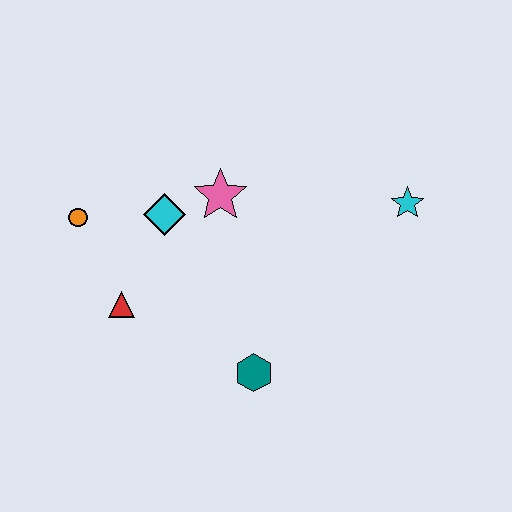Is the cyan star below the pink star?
Yes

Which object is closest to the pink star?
The cyan diamond is closest to the pink star.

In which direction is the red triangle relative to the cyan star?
The red triangle is to the left of the cyan star.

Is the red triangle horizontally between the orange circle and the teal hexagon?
Yes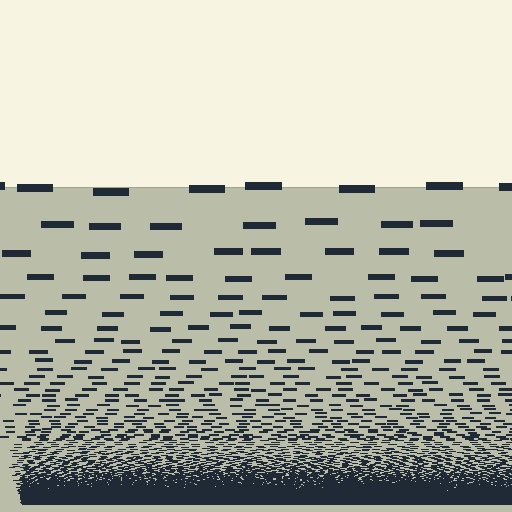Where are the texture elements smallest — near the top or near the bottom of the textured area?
Near the bottom.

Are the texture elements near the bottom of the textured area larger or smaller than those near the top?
Smaller. The gradient is inverted — elements near the bottom are smaller and denser.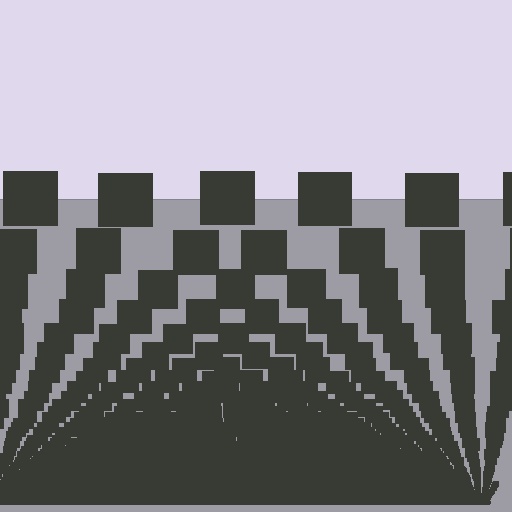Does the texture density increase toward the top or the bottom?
Density increases toward the bottom.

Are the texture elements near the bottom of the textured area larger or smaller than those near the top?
Smaller. The gradient is inverted — elements near the bottom are smaller and denser.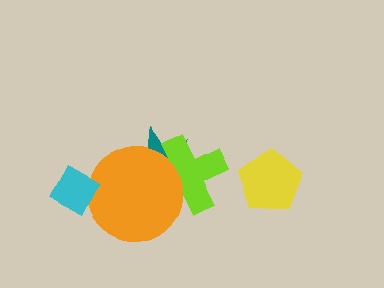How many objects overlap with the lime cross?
2 objects overlap with the lime cross.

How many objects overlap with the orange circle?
3 objects overlap with the orange circle.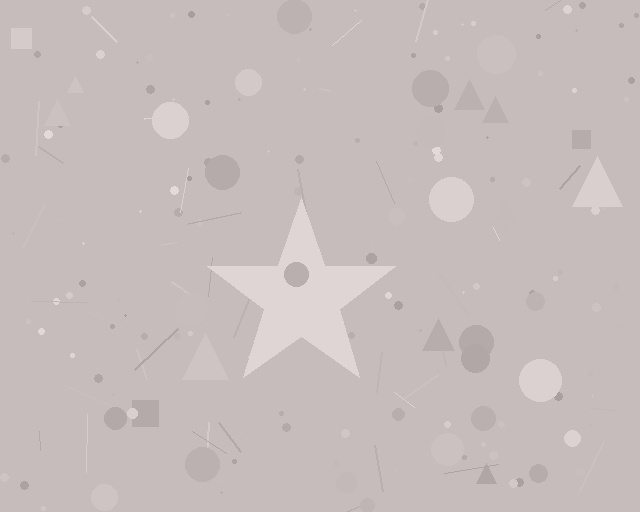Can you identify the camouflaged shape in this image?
The camouflaged shape is a star.